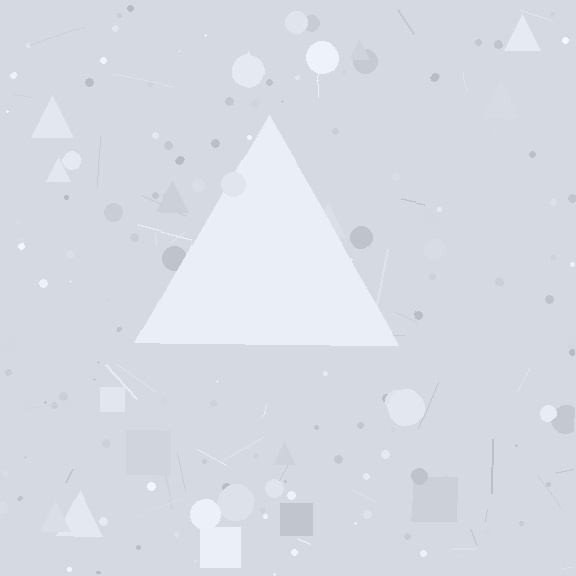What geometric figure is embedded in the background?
A triangle is embedded in the background.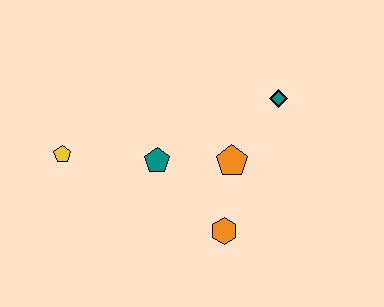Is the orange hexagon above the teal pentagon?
No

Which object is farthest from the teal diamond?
The yellow pentagon is farthest from the teal diamond.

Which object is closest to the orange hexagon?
The orange pentagon is closest to the orange hexagon.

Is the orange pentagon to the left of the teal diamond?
Yes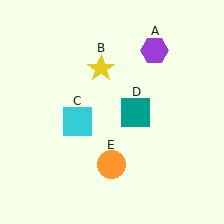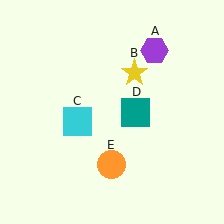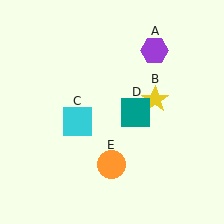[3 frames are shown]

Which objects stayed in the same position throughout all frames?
Purple hexagon (object A) and cyan square (object C) and teal square (object D) and orange circle (object E) remained stationary.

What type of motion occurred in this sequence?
The yellow star (object B) rotated clockwise around the center of the scene.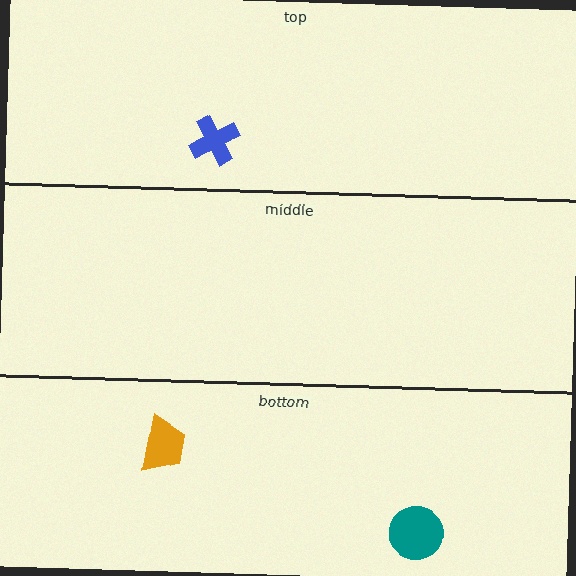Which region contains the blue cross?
The top region.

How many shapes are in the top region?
1.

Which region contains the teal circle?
The bottom region.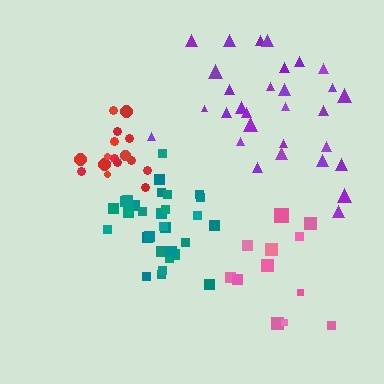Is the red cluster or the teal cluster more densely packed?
Teal.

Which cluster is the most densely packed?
Teal.